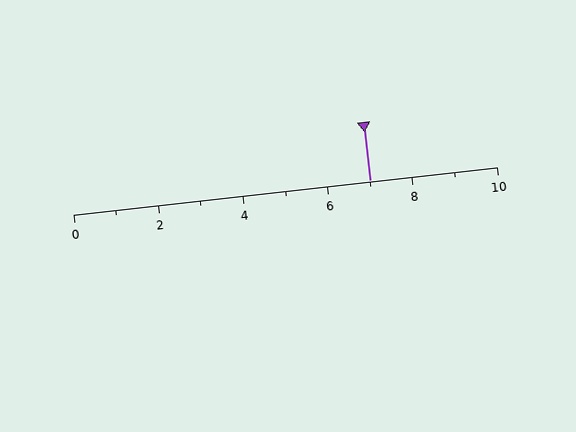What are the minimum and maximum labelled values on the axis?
The axis runs from 0 to 10.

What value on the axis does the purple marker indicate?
The marker indicates approximately 7.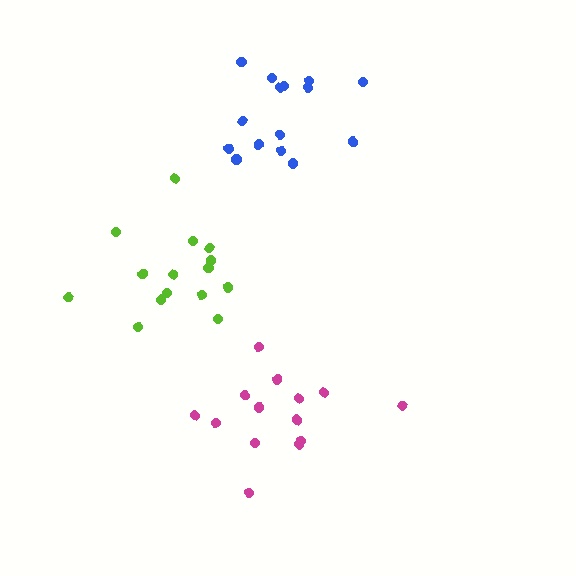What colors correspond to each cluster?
The clusters are colored: blue, lime, magenta.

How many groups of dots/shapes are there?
There are 3 groups.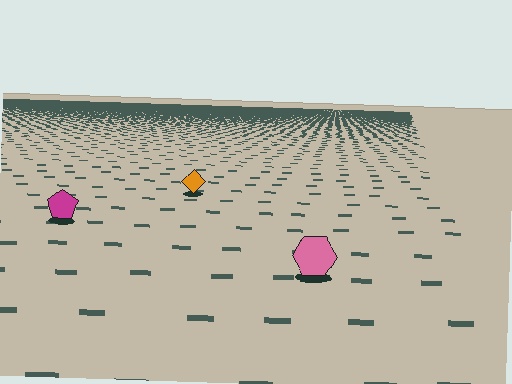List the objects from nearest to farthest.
From nearest to farthest: the pink hexagon, the magenta pentagon, the orange diamond.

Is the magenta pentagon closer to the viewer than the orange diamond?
Yes. The magenta pentagon is closer — you can tell from the texture gradient: the ground texture is coarser near it.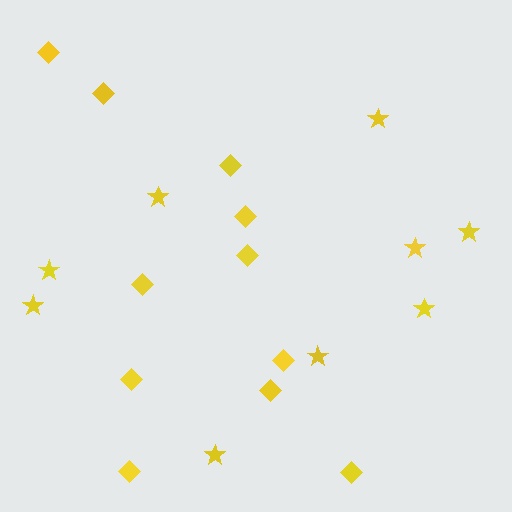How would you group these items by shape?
There are 2 groups: one group of diamonds (11) and one group of stars (9).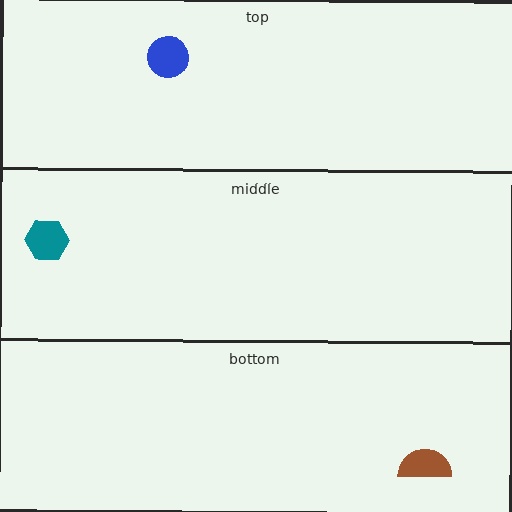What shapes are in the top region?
The blue circle.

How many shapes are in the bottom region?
1.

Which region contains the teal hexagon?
The middle region.